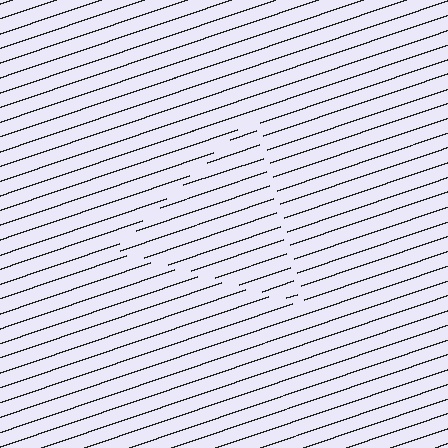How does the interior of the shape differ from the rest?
The interior of the shape contains the same grating, shifted by half a period — the contour is defined by the phase discontinuity where line-ends from the inner and outer gratings abut.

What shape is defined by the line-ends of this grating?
An illusory triangle. The interior of the shape contains the same grating, shifted by half a period — the contour is defined by the phase discontinuity where line-ends from the inner and outer gratings abut.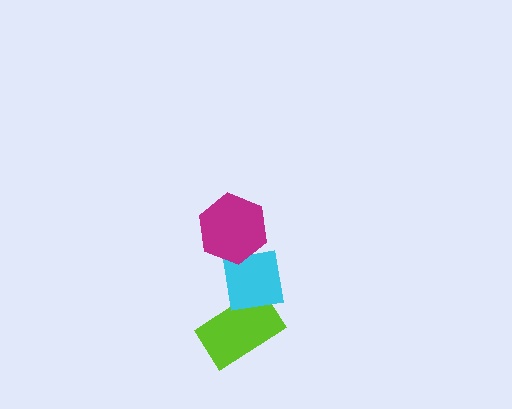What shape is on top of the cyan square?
The magenta hexagon is on top of the cyan square.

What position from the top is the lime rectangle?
The lime rectangle is 3rd from the top.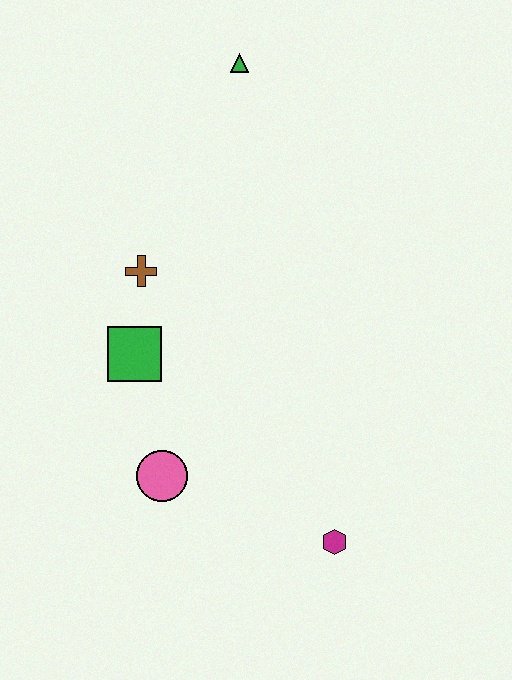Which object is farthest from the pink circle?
The green triangle is farthest from the pink circle.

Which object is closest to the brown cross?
The green square is closest to the brown cross.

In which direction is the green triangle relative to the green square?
The green triangle is above the green square.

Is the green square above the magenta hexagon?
Yes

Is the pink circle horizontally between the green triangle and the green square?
Yes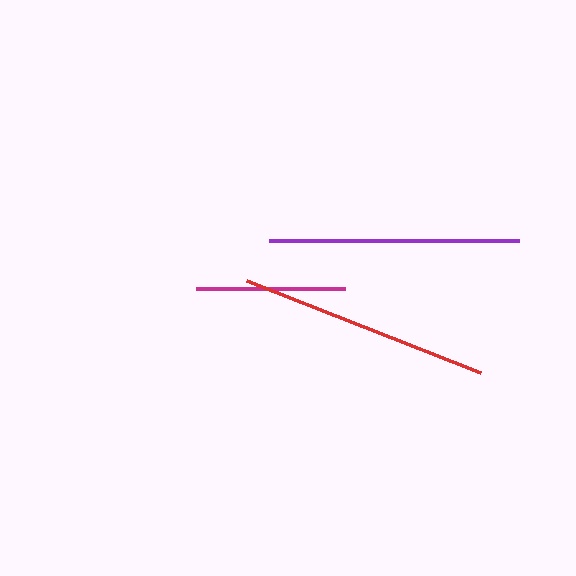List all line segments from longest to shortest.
From longest to shortest: red, purple, magenta.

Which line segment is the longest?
The red line is the longest at approximately 252 pixels.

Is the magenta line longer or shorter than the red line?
The red line is longer than the magenta line.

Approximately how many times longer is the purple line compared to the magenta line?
The purple line is approximately 1.7 times the length of the magenta line.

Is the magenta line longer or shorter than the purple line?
The purple line is longer than the magenta line.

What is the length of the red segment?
The red segment is approximately 252 pixels long.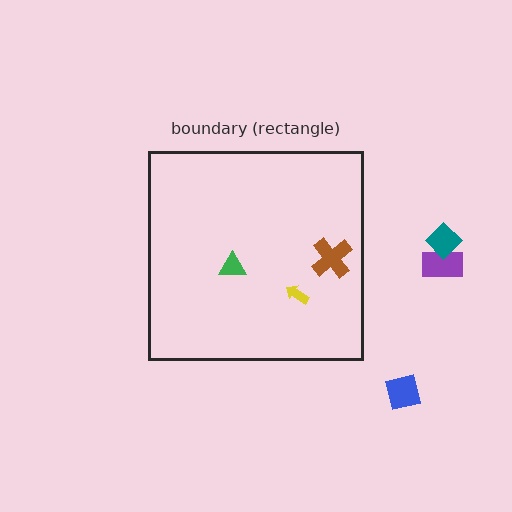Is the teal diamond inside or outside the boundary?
Outside.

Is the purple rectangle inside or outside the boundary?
Outside.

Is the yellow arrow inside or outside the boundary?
Inside.